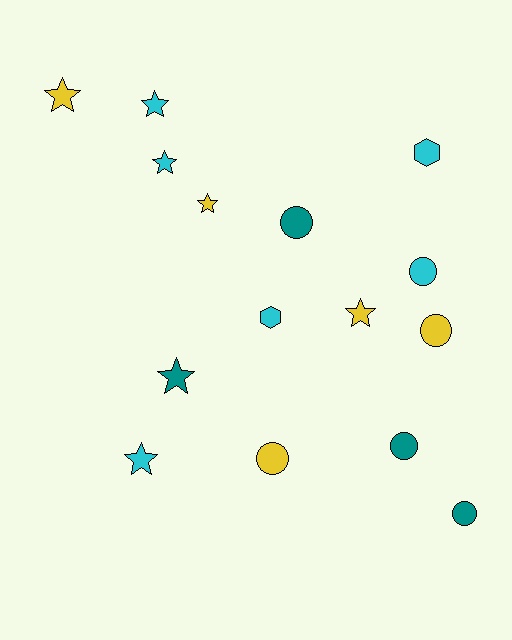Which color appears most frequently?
Cyan, with 6 objects.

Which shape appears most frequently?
Star, with 7 objects.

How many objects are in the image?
There are 15 objects.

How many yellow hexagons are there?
There are no yellow hexagons.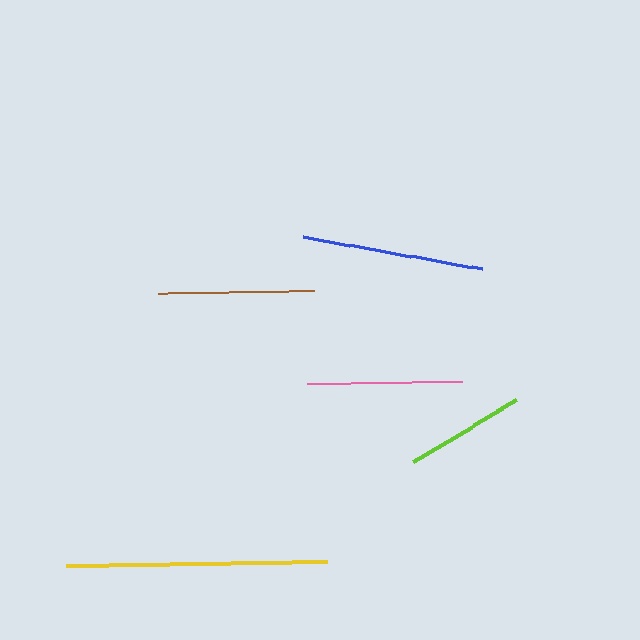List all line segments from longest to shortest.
From longest to shortest: yellow, blue, brown, pink, lime.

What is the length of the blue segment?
The blue segment is approximately 183 pixels long.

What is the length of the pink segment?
The pink segment is approximately 155 pixels long.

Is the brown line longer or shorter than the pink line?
The brown line is longer than the pink line.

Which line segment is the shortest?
The lime line is the shortest at approximately 120 pixels.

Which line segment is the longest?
The yellow line is the longest at approximately 262 pixels.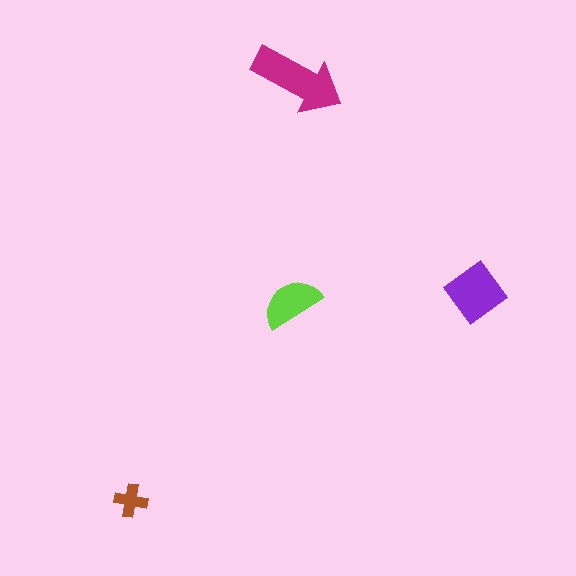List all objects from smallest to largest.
The brown cross, the lime semicircle, the purple diamond, the magenta arrow.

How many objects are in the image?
There are 4 objects in the image.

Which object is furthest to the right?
The purple diamond is rightmost.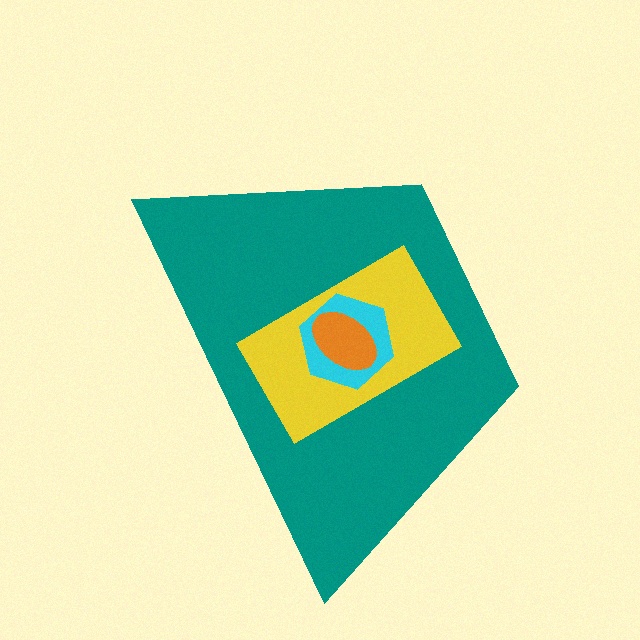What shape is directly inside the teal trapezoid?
The yellow rectangle.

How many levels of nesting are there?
4.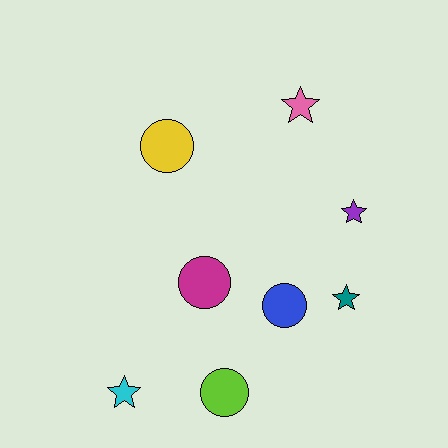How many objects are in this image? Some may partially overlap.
There are 8 objects.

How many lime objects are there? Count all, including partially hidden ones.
There is 1 lime object.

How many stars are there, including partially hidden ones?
There are 4 stars.